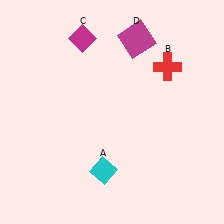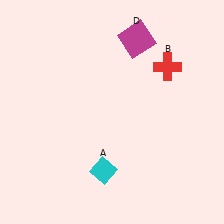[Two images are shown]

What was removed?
The magenta diamond (C) was removed in Image 2.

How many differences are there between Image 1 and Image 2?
There is 1 difference between the two images.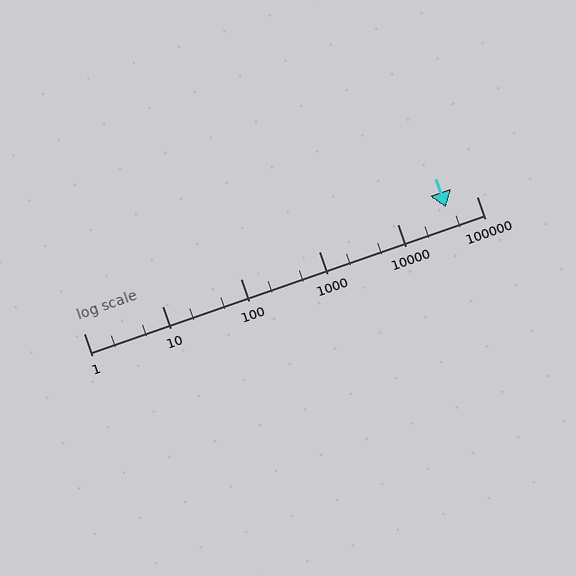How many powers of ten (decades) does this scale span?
The scale spans 5 decades, from 1 to 100000.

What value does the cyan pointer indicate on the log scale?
The pointer indicates approximately 41000.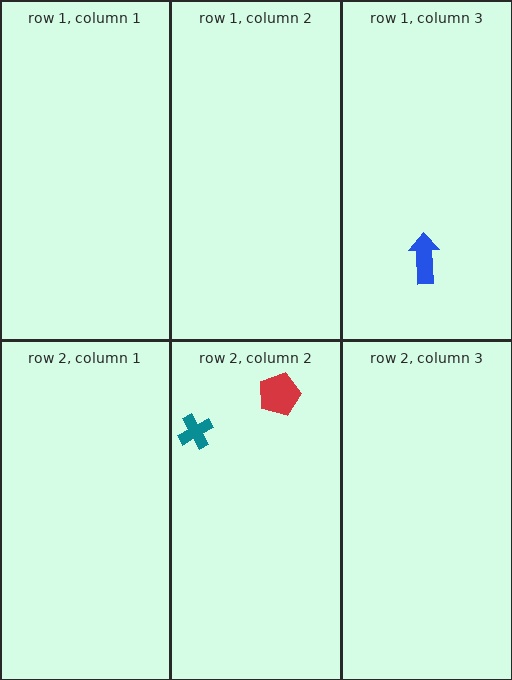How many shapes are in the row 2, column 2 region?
2.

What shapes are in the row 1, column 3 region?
The blue arrow.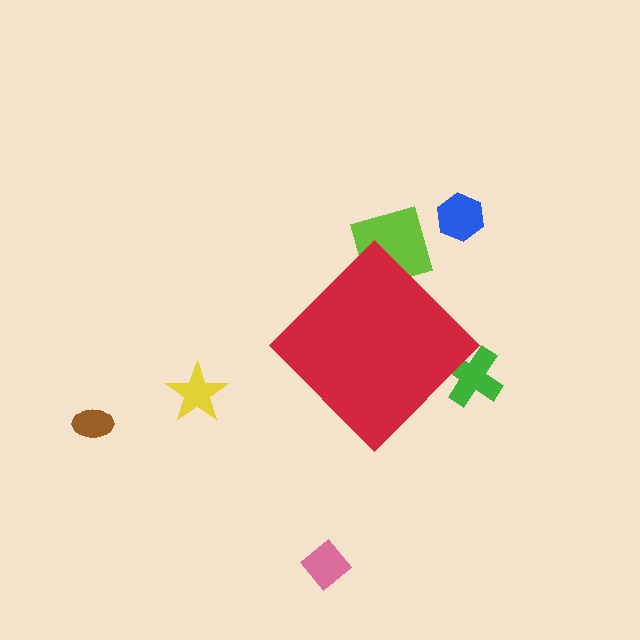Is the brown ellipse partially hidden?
No, the brown ellipse is fully visible.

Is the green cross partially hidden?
Yes, the green cross is partially hidden behind the red diamond.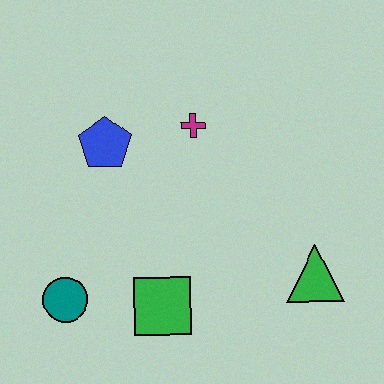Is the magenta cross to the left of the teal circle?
No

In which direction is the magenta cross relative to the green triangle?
The magenta cross is above the green triangle.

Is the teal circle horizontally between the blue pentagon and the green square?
No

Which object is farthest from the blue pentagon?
The green triangle is farthest from the blue pentagon.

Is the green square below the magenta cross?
Yes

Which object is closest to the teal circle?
The green square is closest to the teal circle.